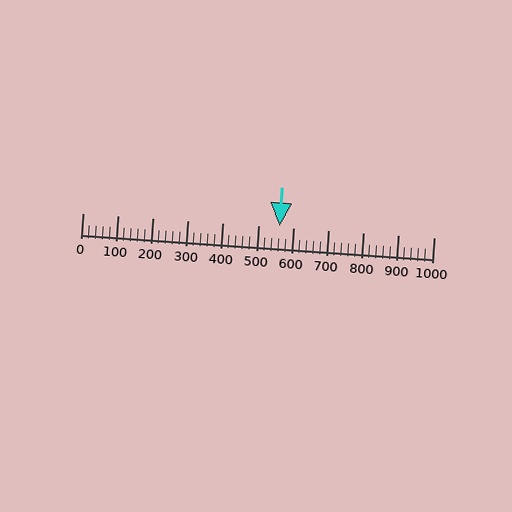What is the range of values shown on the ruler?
The ruler shows values from 0 to 1000.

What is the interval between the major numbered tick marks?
The major tick marks are spaced 100 units apart.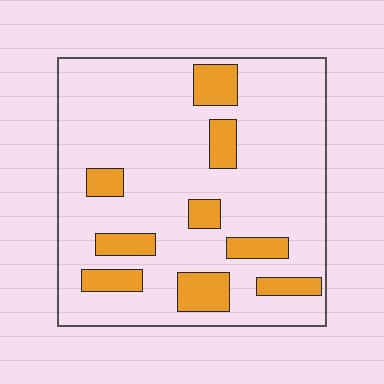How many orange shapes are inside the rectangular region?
9.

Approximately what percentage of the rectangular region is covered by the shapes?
Approximately 20%.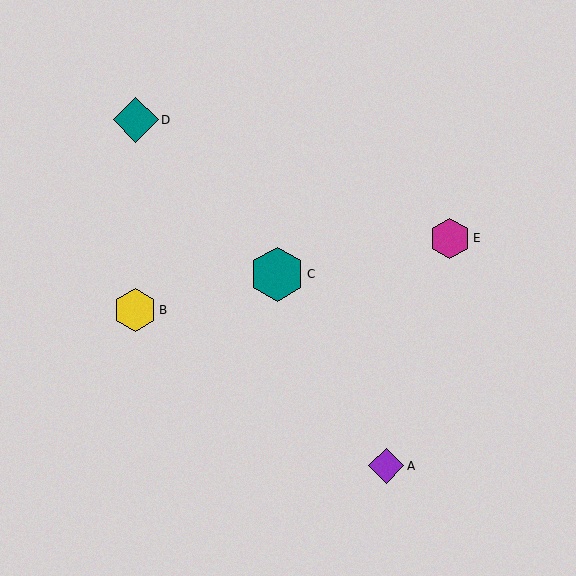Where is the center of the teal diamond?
The center of the teal diamond is at (136, 120).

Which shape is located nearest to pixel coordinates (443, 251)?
The magenta hexagon (labeled E) at (450, 238) is nearest to that location.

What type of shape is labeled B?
Shape B is a yellow hexagon.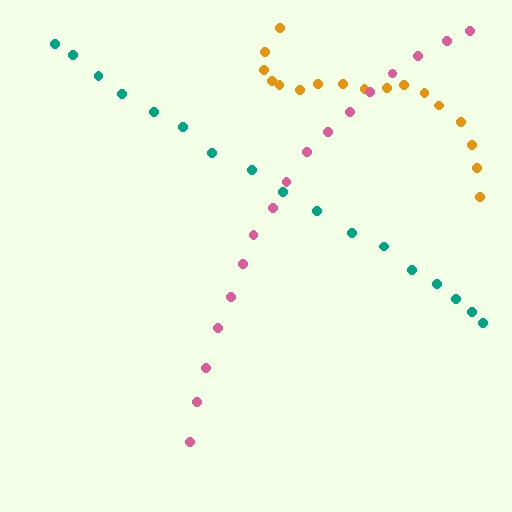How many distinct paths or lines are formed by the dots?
There are 3 distinct paths.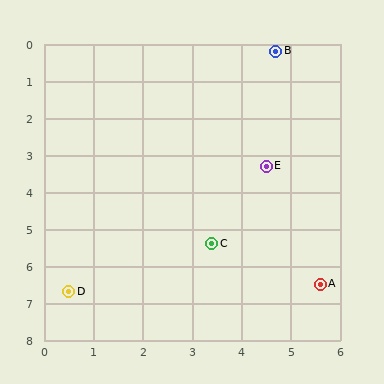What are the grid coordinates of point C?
Point C is at approximately (3.4, 5.4).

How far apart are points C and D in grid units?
Points C and D are about 3.2 grid units apart.